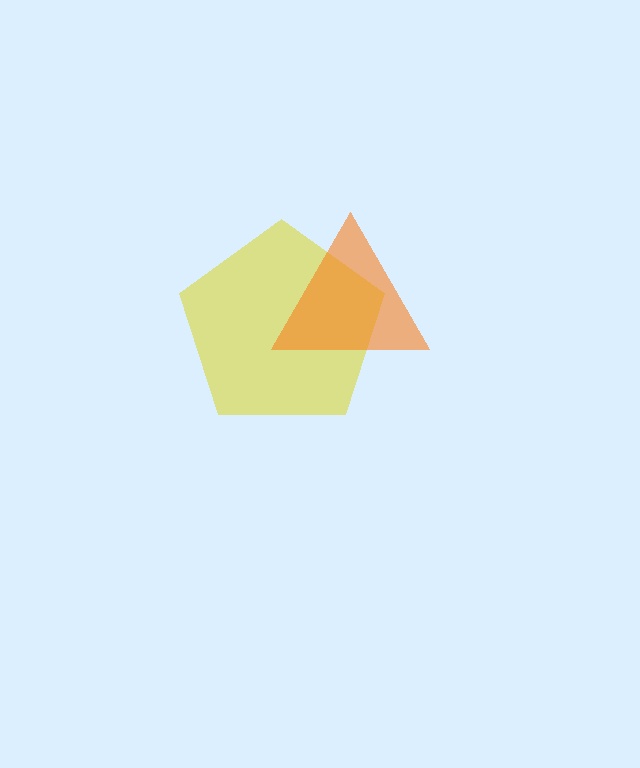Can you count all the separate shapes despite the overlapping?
Yes, there are 2 separate shapes.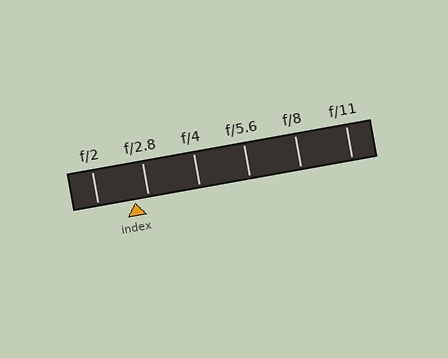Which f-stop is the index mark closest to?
The index mark is closest to f/2.8.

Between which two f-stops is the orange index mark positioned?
The index mark is between f/2 and f/2.8.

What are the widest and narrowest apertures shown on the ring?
The widest aperture shown is f/2 and the narrowest is f/11.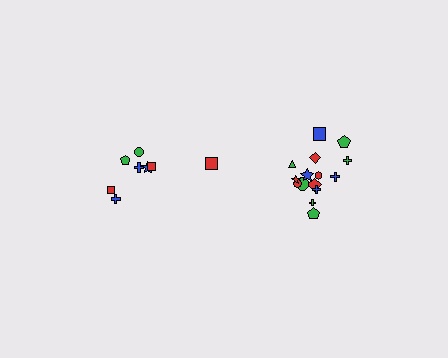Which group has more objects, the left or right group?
The right group.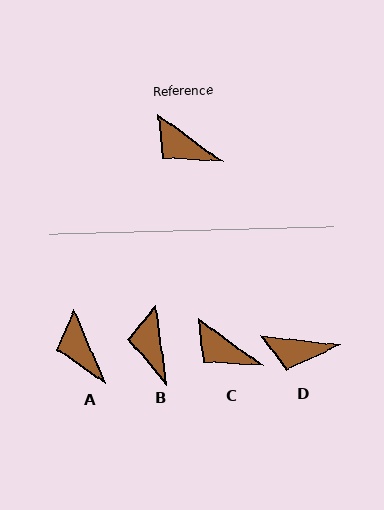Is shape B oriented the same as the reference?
No, it is off by about 46 degrees.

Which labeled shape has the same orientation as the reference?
C.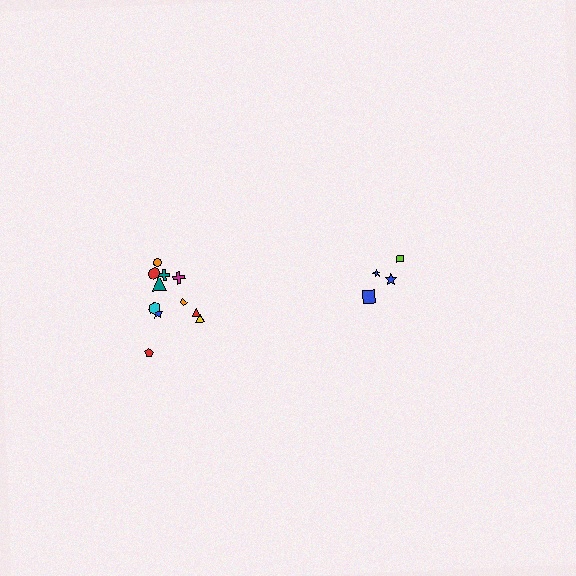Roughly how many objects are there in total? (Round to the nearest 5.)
Roughly 15 objects in total.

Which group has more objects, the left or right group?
The left group.